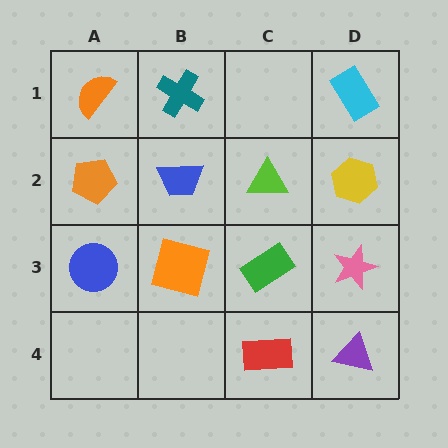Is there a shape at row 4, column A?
No, that cell is empty.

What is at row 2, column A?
An orange pentagon.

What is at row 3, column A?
A blue circle.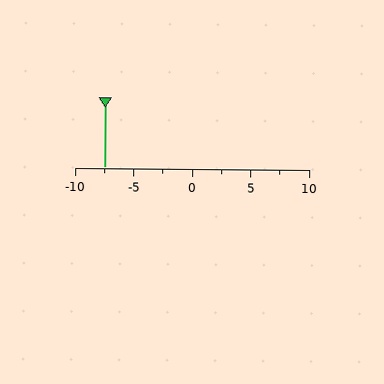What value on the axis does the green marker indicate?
The marker indicates approximately -7.5.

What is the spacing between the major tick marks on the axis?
The major ticks are spaced 5 apart.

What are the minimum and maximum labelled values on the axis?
The axis runs from -10 to 10.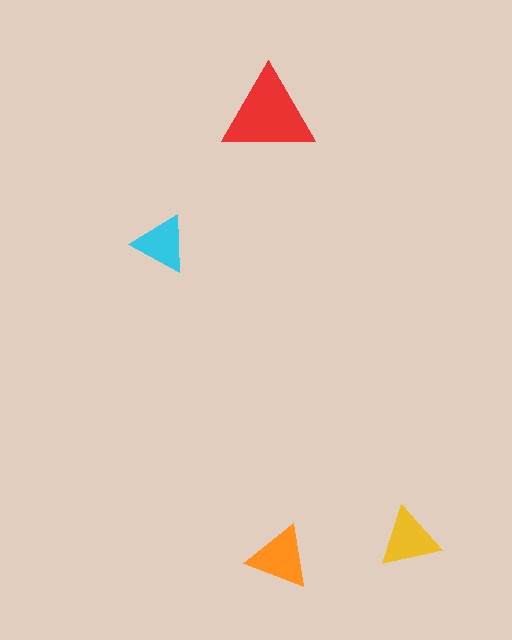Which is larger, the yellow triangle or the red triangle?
The red one.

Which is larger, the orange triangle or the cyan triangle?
The orange one.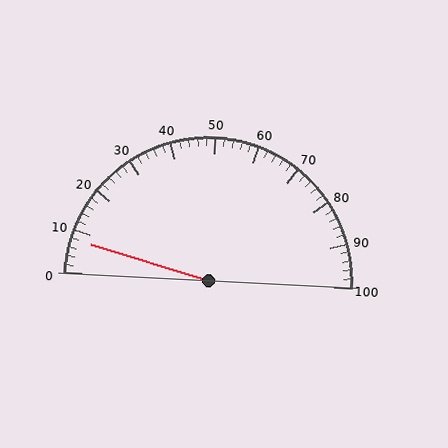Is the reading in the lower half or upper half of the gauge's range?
The reading is in the lower half of the range (0 to 100).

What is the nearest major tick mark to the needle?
The nearest major tick mark is 10.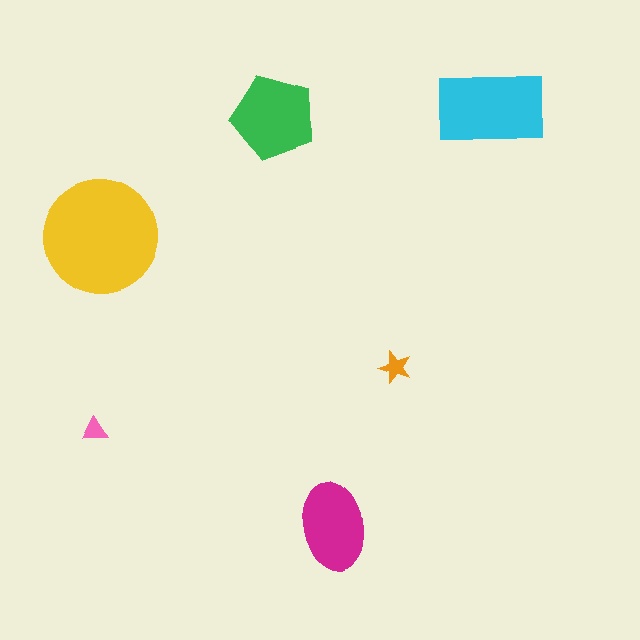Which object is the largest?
The yellow circle.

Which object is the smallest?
The pink triangle.